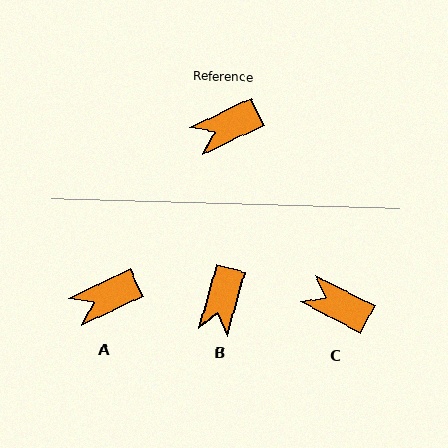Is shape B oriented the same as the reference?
No, it is off by about 50 degrees.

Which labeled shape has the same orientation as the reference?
A.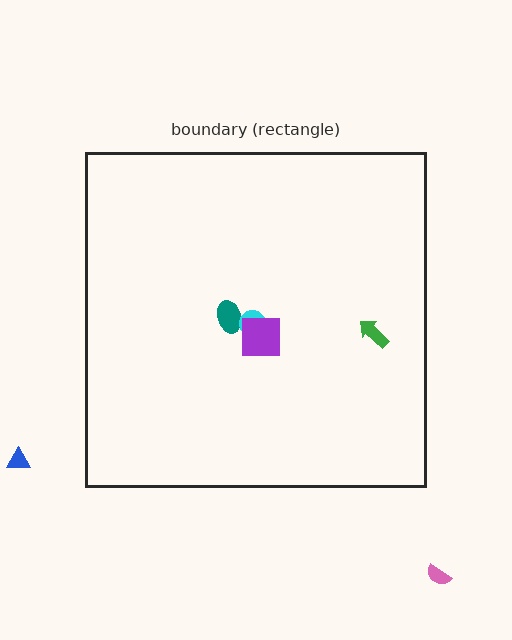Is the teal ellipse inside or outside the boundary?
Inside.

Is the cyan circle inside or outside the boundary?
Inside.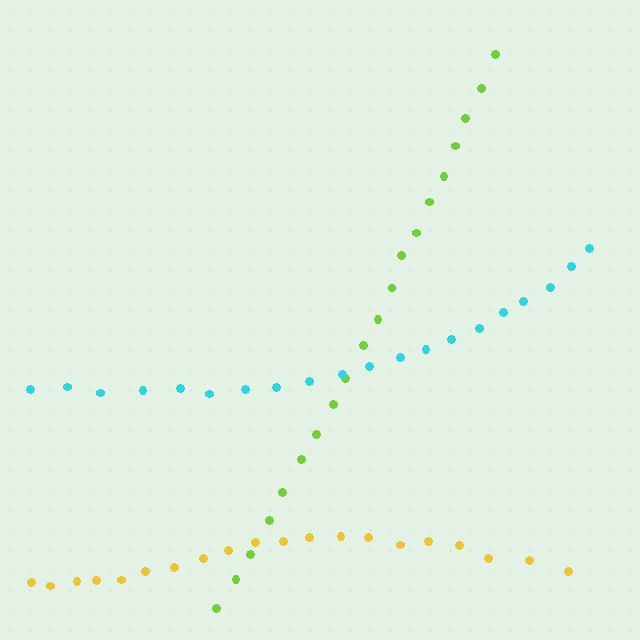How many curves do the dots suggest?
There are 3 distinct paths.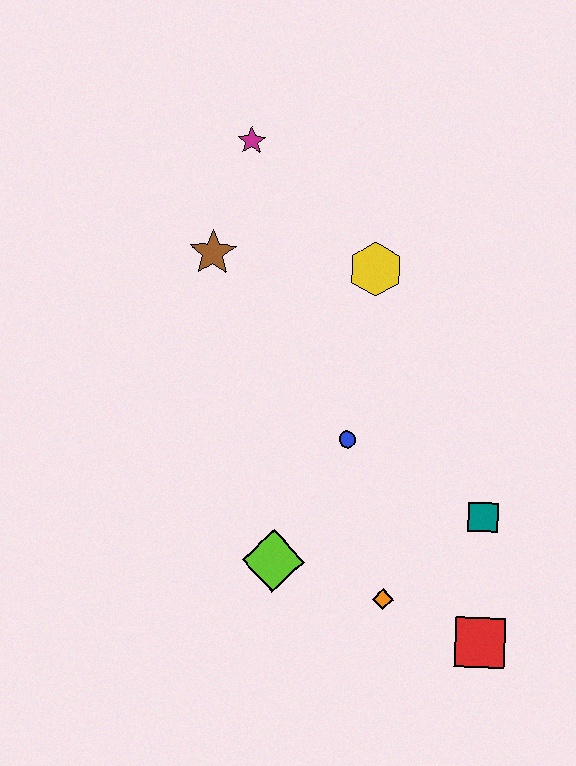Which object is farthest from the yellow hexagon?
The red square is farthest from the yellow hexagon.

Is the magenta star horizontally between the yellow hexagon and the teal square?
No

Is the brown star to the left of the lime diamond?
Yes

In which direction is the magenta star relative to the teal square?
The magenta star is above the teal square.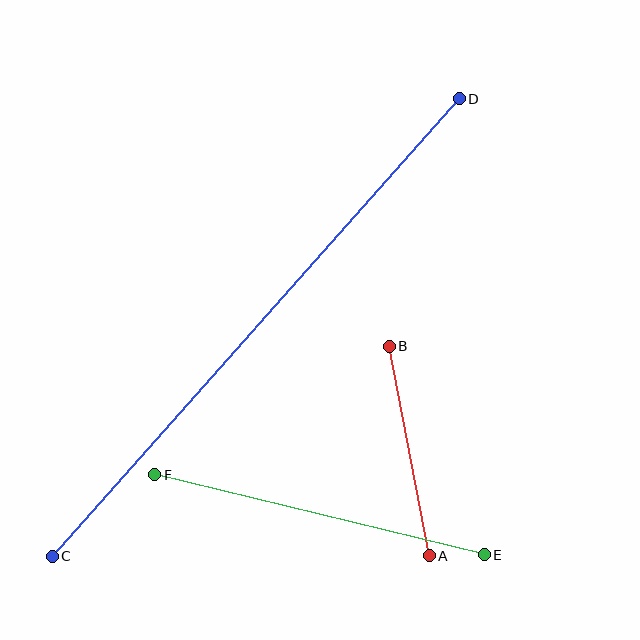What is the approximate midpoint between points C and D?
The midpoint is at approximately (256, 328) pixels.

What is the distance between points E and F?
The distance is approximately 339 pixels.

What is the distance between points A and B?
The distance is approximately 213 pixels.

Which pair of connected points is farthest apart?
Points C and D are farthest apart.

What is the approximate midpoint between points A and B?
The midpoint is at approximately (409, 451) pixels.